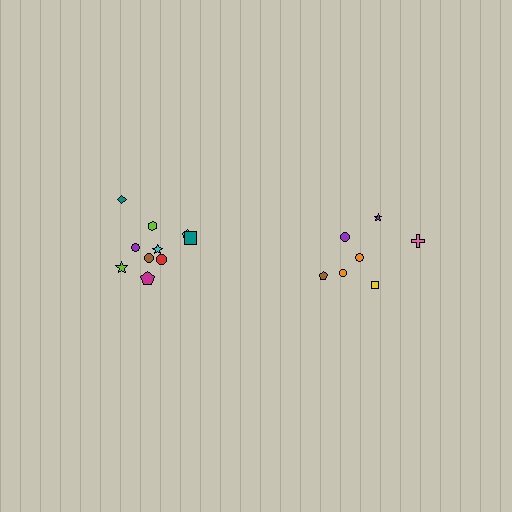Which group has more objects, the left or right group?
The left group.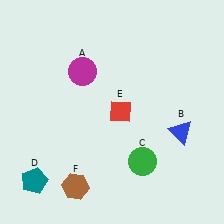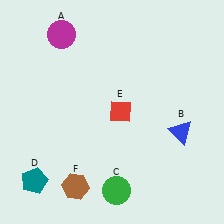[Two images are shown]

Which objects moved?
The objects that moved are: the magenta circle (A), the green circle (C).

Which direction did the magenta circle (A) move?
The magenta circle (A) moved up.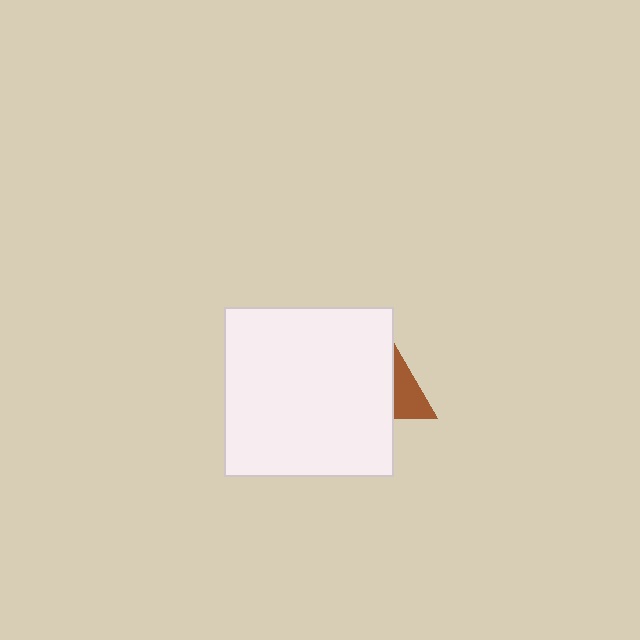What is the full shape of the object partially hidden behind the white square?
The partially hidden object is a brown triangle.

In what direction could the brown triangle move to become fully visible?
The brown triangle could move right. That would shift it out from behind the white square entirely.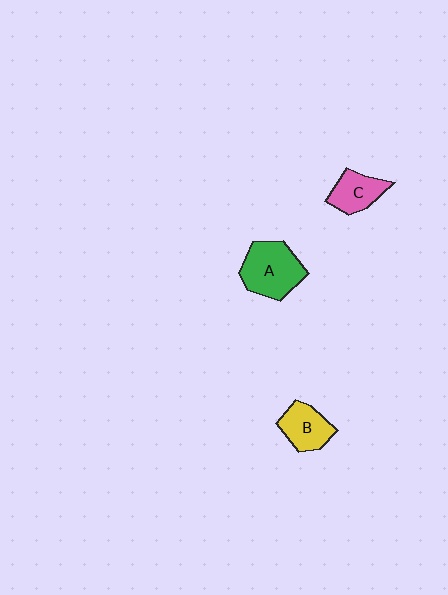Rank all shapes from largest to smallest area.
From largest to smallest: A (green), B (yellow), C (pink).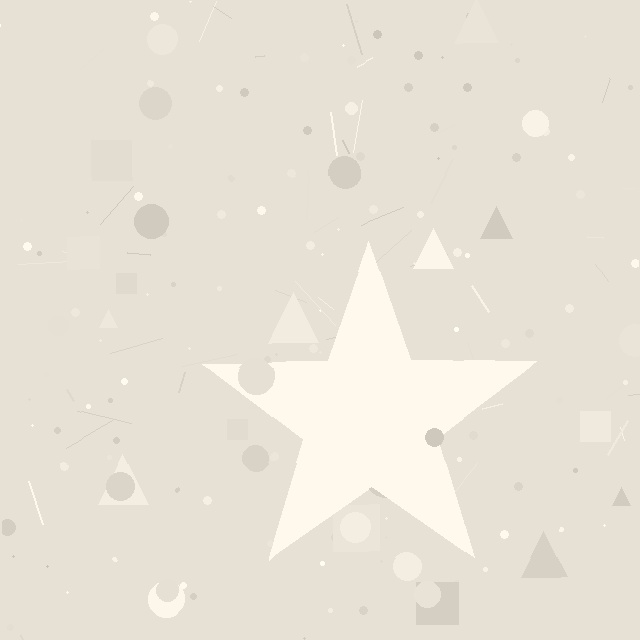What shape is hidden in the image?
A star is hidden in the image.